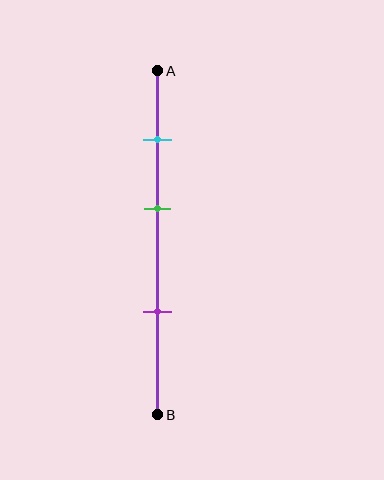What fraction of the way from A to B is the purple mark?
The purple mark is approximately 70% (0.7) of the way from A to B.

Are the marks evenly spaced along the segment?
Yes, the marks are approximately evenly spaced.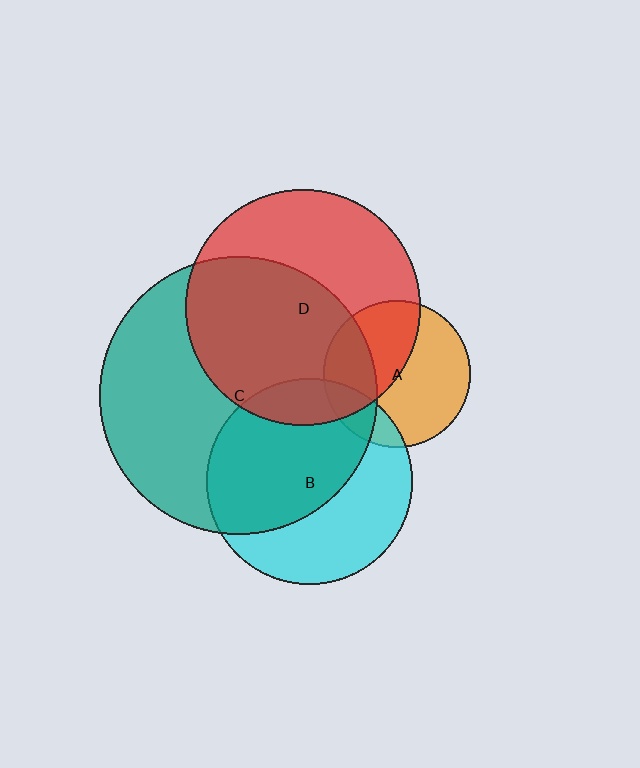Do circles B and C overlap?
Yes.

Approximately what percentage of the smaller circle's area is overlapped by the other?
Approximately 60%.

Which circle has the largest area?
Circle C (teal).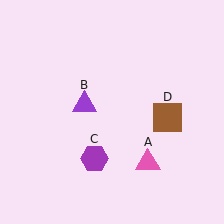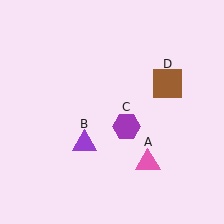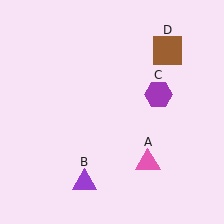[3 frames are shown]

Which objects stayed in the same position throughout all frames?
Pink triangle (object A) remained stationary.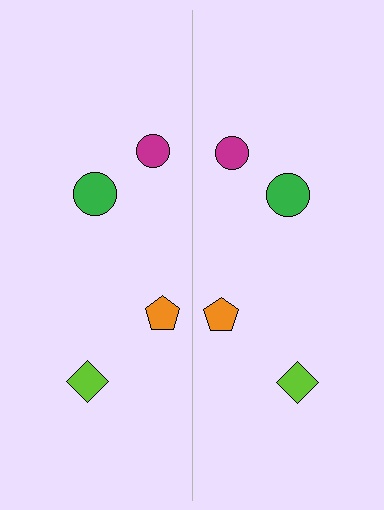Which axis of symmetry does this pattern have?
The pattern has a vertical axis of symmetry running through the center of the image.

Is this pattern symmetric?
Yes, this pattern has bilateral (reflection) symmetry.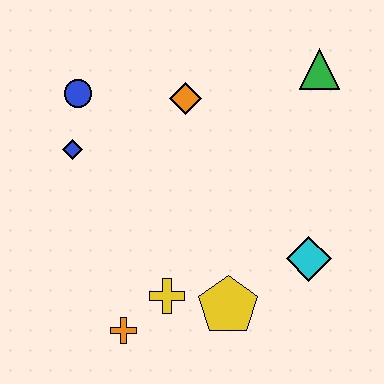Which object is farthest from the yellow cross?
The green triangle is farthest from the yellow cross.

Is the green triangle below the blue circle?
No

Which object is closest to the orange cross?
The yellow cross is closest to the orange cross.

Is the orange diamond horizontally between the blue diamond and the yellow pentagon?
Yes